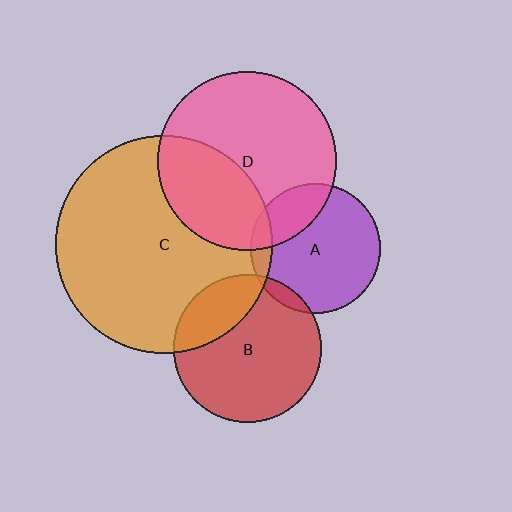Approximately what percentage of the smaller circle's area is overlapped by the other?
Approximately 35%.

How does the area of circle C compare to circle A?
Approximately 2.8 times.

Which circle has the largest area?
Circle C (orange).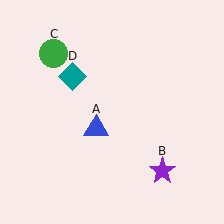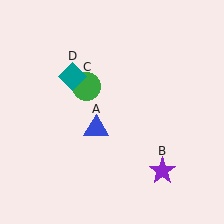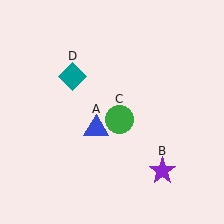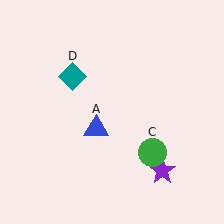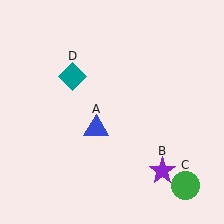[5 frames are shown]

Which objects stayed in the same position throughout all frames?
Blue triangle (object A) and purple star (object B) and teal diamond (object D) remained stationary.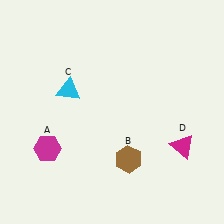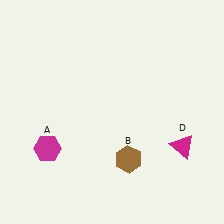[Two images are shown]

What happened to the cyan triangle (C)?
The cyan triangle (C) was removed in Image 2. It was in the top-left area of Image 1.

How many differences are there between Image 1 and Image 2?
There is 1 difference between the two images.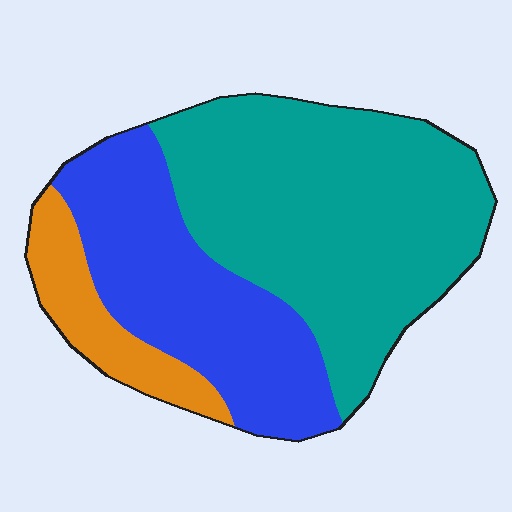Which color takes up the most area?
Teal, at roughly 55%.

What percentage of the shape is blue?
Blue takes up about one third (1/3) of the shape.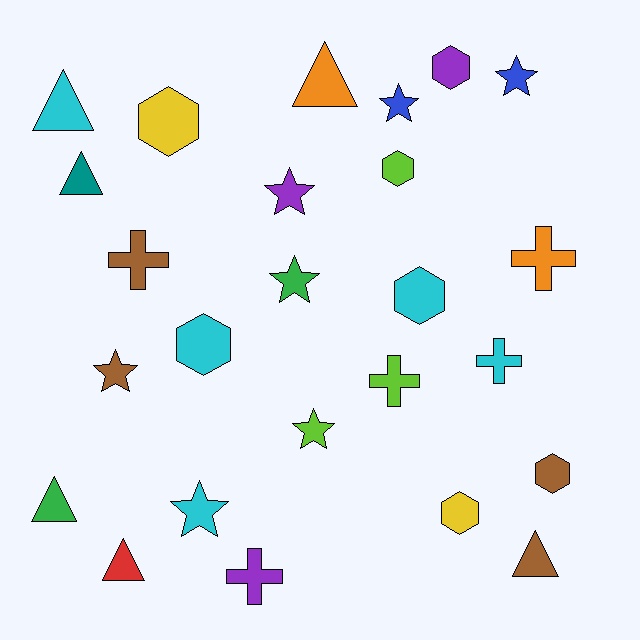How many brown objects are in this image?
There are 4 brown objects.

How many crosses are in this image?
There are 5 crosses.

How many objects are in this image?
There are 25 objects.